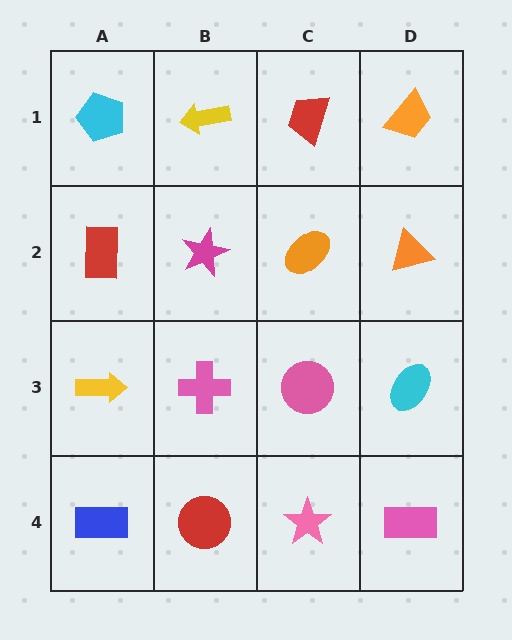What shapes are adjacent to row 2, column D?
An orange trapezoid (row 1, column D), a cyan ellipse (row 3, column D), an orange ellipse (row 2, column C).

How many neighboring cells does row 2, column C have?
4.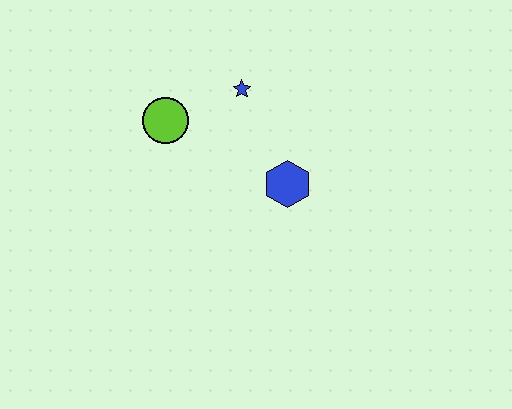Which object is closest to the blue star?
The lime circle is closest to the blue star.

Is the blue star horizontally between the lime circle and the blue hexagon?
Yes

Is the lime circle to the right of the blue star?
No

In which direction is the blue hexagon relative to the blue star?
The blue hexagon is below the blue star.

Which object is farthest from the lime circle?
The blue hexagon is farthest from the lime circle.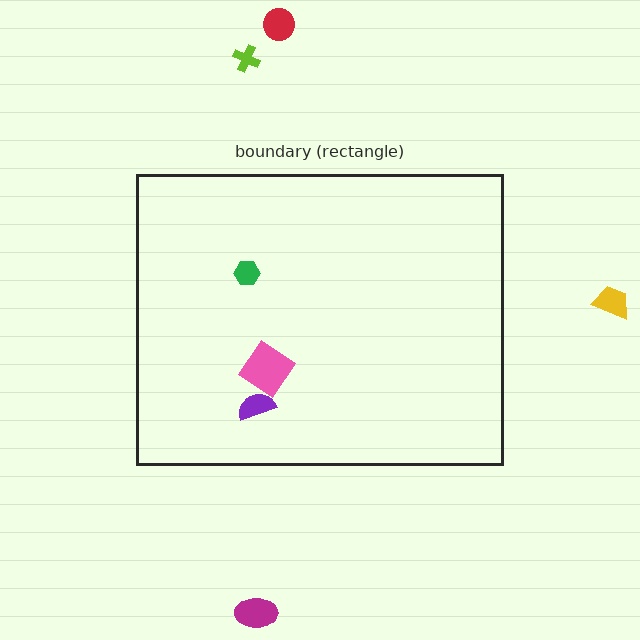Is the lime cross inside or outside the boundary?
Outside.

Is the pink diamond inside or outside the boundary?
Inside.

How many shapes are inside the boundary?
3 inside, 4 outside.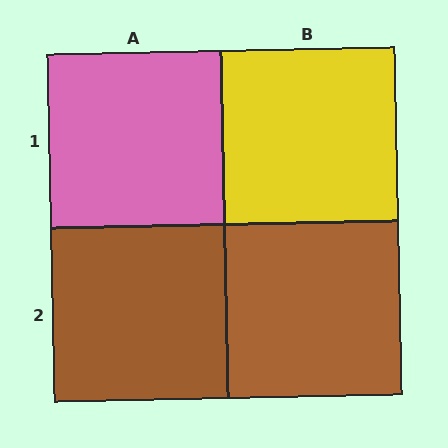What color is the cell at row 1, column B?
Yellow.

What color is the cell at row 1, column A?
Pink.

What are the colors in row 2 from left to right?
Brown, brown.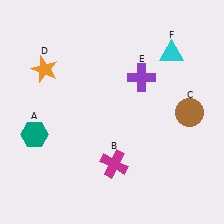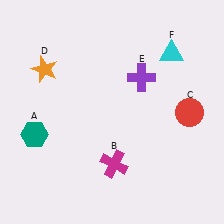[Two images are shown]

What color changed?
The circle (C) changed from brown in Image 1 to red in Image 2.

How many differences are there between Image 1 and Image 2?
There is 1 difference between the two images.